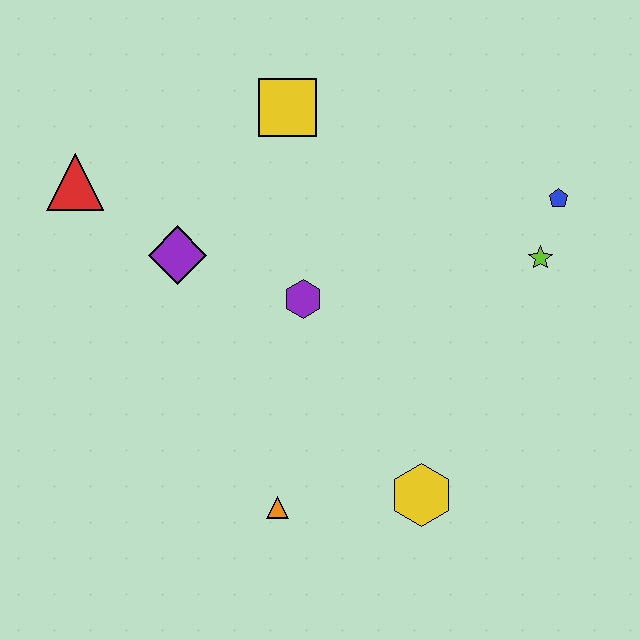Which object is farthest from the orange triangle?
The blue pentagon is farthest from the orange triangle.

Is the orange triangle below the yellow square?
Yes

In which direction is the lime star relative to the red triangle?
The lime star is to the right of the red triangle.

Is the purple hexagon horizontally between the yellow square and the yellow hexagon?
Yes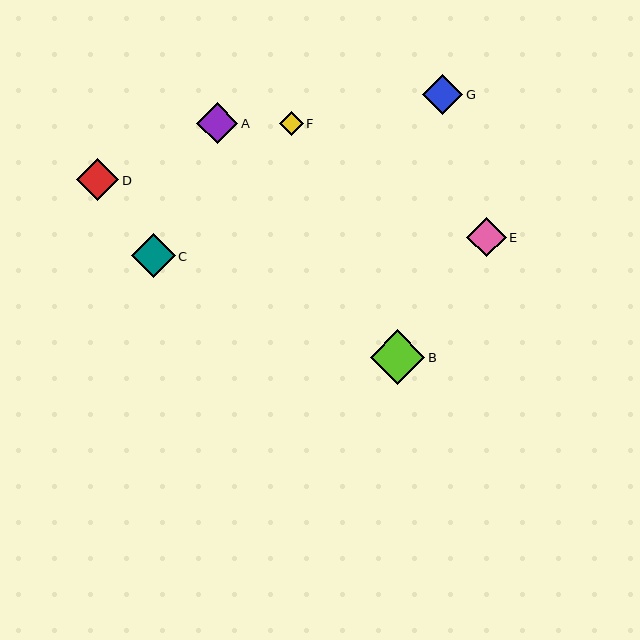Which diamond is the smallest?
Diamond F is the smallest with a size of approximately 24 pixels.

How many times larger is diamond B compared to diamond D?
Diamond B is approximately 1.3 times the size of diamond D.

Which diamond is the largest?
Diamond B is the largest with a size of approximately 54 pixels.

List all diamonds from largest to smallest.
From largest to smallest: B, C, D, A, G, E, F.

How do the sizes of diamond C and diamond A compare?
Diamond C and diamond A are approximately the same size.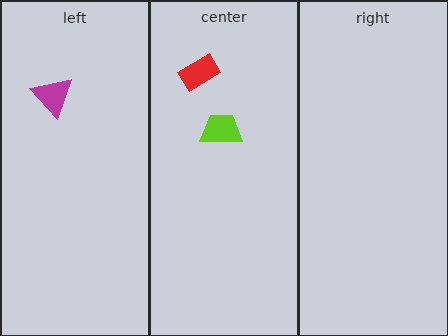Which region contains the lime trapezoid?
The center region.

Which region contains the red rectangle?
The center region.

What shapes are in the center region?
The red rectangle, the lime trapezoid.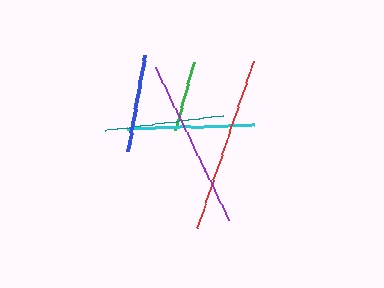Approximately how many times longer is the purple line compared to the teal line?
The purple line is approximately 1.4 times the length of the teal line.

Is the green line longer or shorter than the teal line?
The teal line is longer than the green line.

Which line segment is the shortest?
The green line is the shortest at approximately 70 pixels.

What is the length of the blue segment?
The blue segment is approximately 98 pixels long.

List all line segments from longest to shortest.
From longest to shortest: red, purple, cyan, teal, blue, green.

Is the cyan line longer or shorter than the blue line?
The cyan line is longer than the blue line.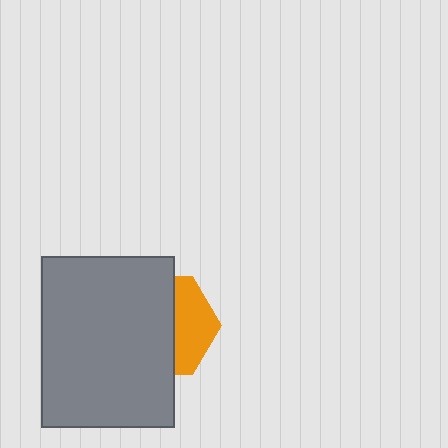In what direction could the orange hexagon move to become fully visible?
The orange hexagon could move right. That would shift it out from behind the gray rectangle entirely.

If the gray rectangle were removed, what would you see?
You would see the complete orange hexagon.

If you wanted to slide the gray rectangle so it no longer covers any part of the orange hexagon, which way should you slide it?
Slide it left — that is the most direct way to separate the two shapes.